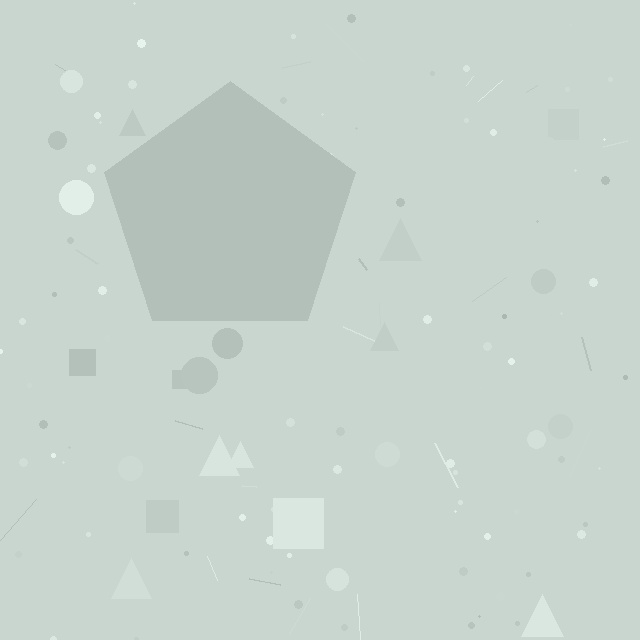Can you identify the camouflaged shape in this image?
The camouflaged shape is a pentagon.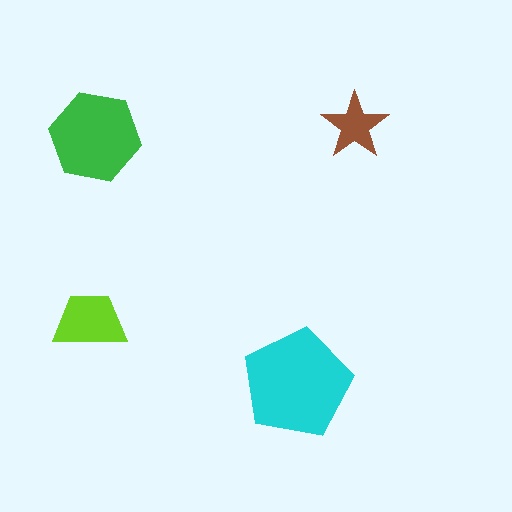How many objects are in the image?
There are 4 objects in the image.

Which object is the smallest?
The brown star.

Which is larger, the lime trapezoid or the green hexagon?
The green hexagon.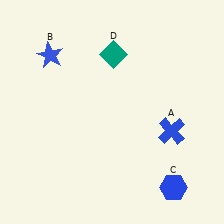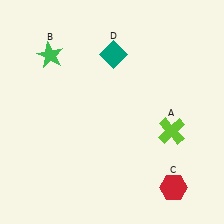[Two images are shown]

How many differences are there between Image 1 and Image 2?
There are 3 differences between the two images.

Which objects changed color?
A changed from blue to lime. B changed from blue to green. C changed from blue to red.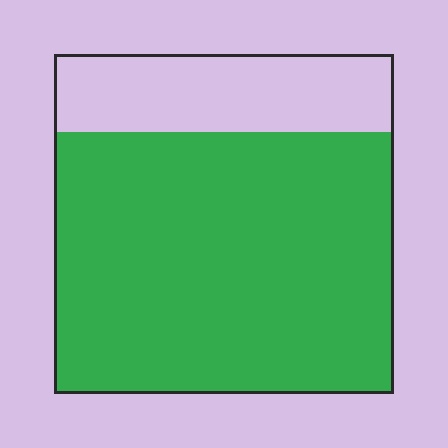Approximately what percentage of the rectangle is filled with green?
Approximately 75%.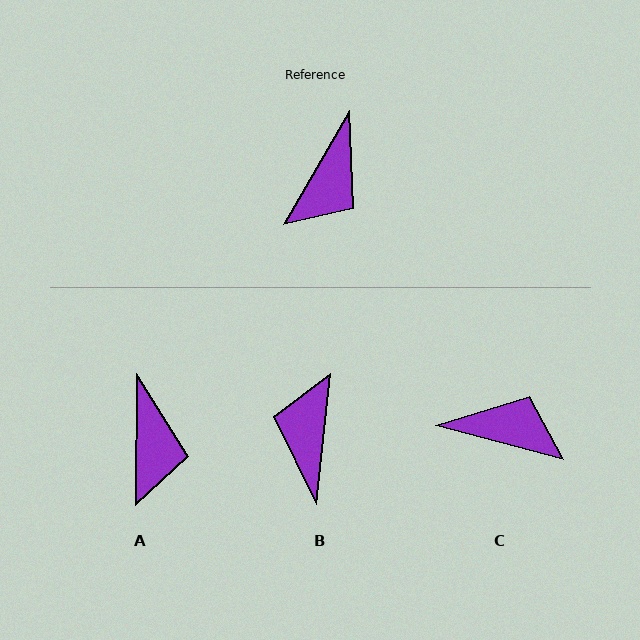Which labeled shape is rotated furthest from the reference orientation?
B, about 156 degrees away.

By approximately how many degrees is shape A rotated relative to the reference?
Approximately 30 degrees counter-clockwise.